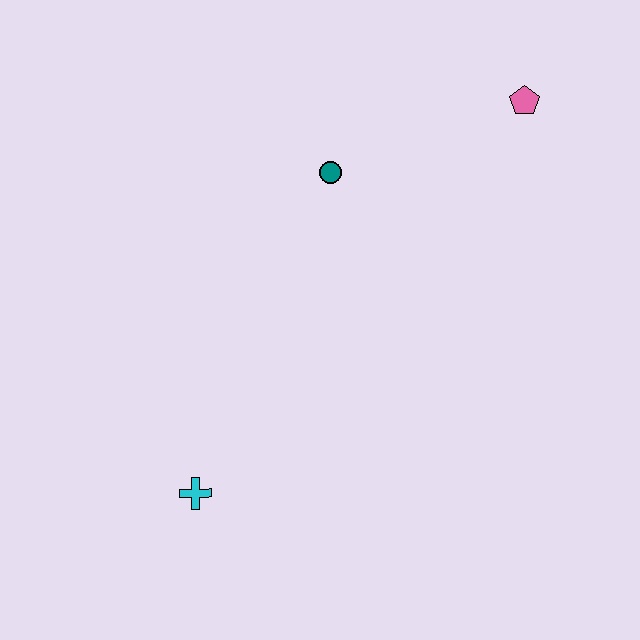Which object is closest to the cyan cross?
The teal circle is closest to the cyan cross.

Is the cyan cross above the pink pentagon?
No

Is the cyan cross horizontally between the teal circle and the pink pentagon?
No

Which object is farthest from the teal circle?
The cyan cross is farthest from the teal circle.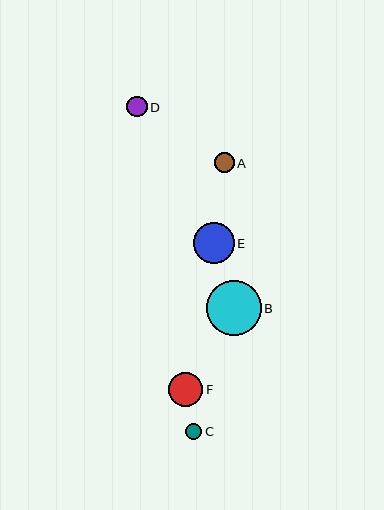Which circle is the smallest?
Circle C is the smallest with a size of approximately 16 pixels.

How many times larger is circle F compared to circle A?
Circle F is approximately 1.8 times the size of circle A.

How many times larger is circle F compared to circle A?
Circle F is approximately 1.8 times the size of circle A.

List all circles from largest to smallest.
From largest to smallest: B, E, F, D, A, C.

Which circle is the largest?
Circle B is the largest with a size of approximately 55 pixels.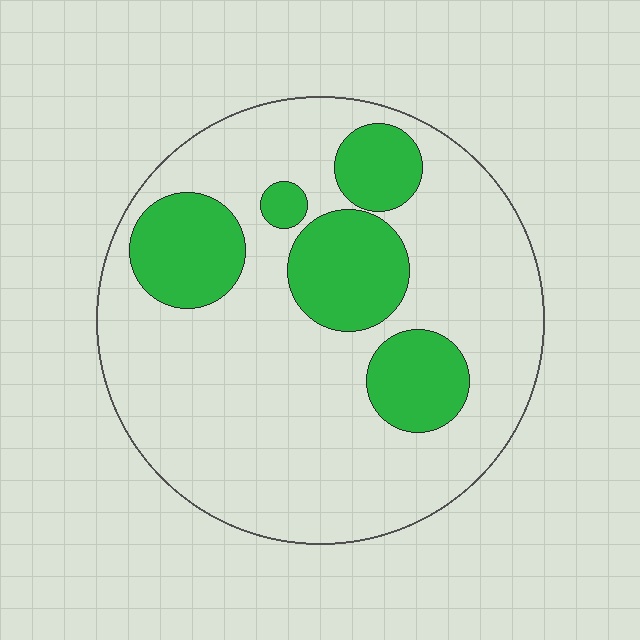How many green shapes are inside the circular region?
5.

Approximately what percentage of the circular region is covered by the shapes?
Approximately 25%.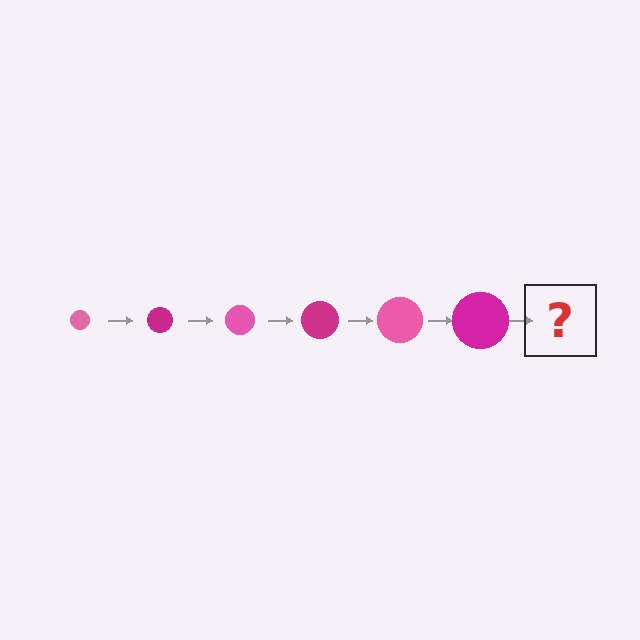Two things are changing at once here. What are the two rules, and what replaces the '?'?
The two rules are that the circle grows larger each step and the color cycles through pink and magenta. The '?' should be a pink circle, larger than the previous one.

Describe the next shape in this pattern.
It should be a pink circle, larger than the previous one.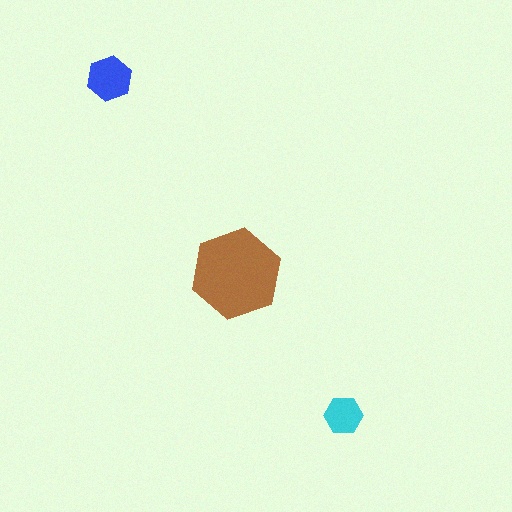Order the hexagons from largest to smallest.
the brown one, the blue one, the cyan one.